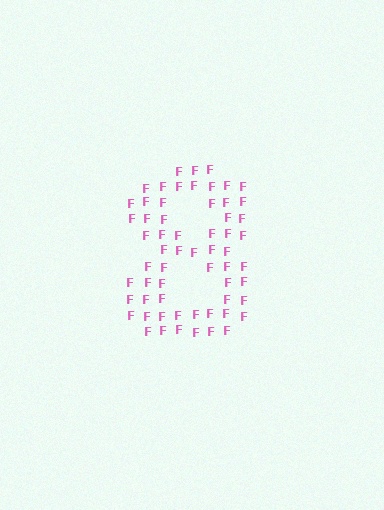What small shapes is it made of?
It is made of small letter F's.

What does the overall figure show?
The overall figure shows the digit 8.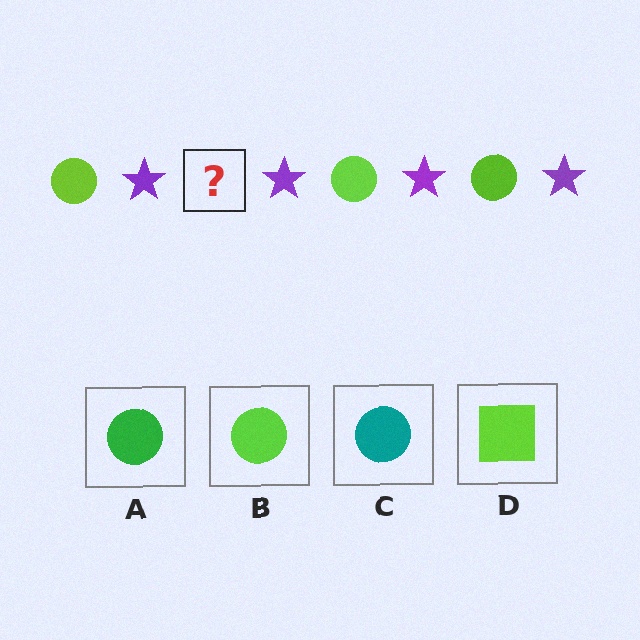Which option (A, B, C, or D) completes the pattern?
B.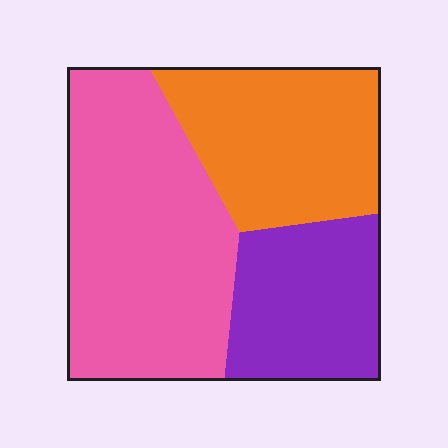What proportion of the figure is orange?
Orange covers about 30% of the figure.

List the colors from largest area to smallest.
From largest to smallest: pink, orange, purple.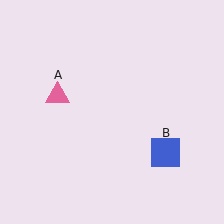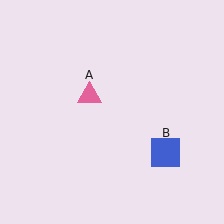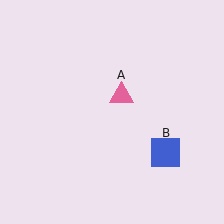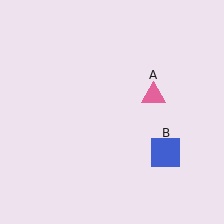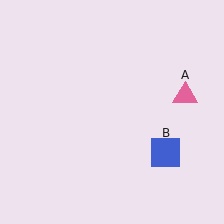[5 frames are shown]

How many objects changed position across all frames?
1 object changed position: pink triangle (object A).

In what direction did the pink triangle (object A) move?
The pink triangle (object A) moved right.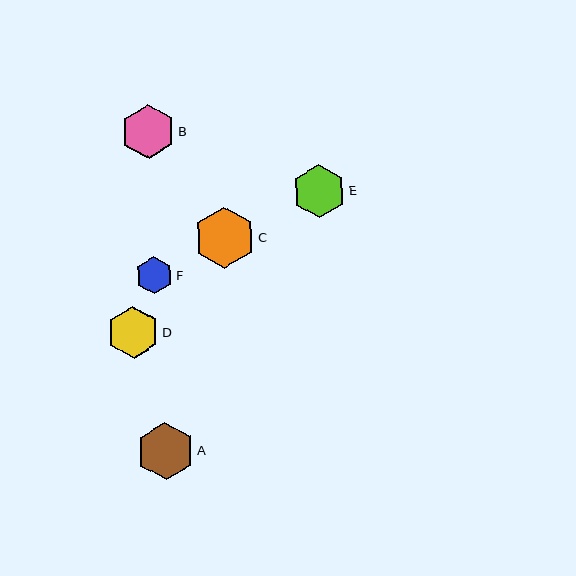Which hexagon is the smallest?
Hexagon F is the smallest with a size of approximately 38 pixels.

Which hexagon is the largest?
Hexagon C is the largest with a size of approximately 61 pixels.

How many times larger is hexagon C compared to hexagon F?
Hexagon C is approximately 1.6 times the size of hexagon F.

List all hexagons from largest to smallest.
From largest to smallest: C, A, B, E, D, F.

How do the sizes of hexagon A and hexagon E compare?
Hexagon A and hexagon E are approximately the same size.